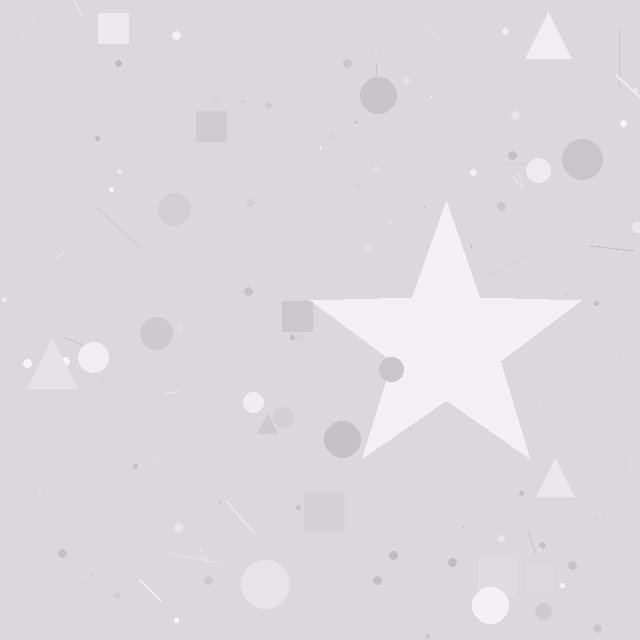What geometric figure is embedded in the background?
A star is embedded in the background.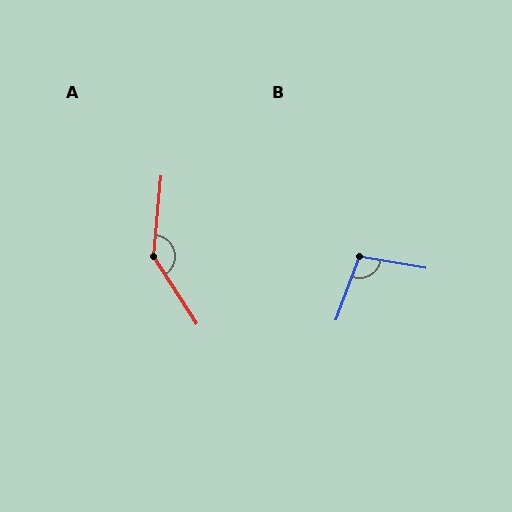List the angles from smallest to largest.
B (100°), A (142°).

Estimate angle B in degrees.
Approximately 100 degrees.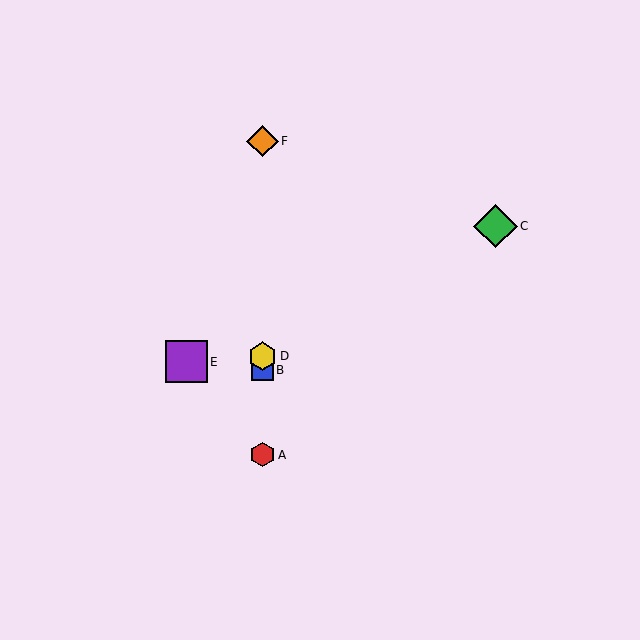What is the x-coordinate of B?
Object B is at x≈262.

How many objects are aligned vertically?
4 objects (A, B, D, F) are aligned vertically.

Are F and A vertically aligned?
Yes, both are at x≈262.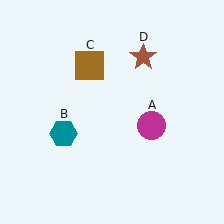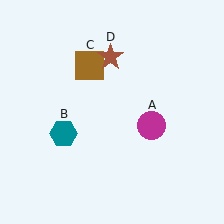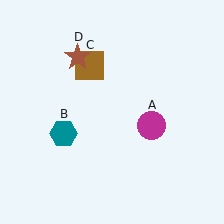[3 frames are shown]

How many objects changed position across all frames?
1 object changed position: brown star (object D).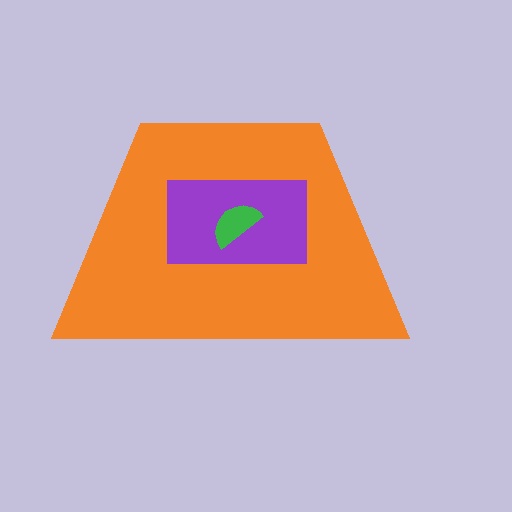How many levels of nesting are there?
3.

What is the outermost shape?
The orange trapezoid.